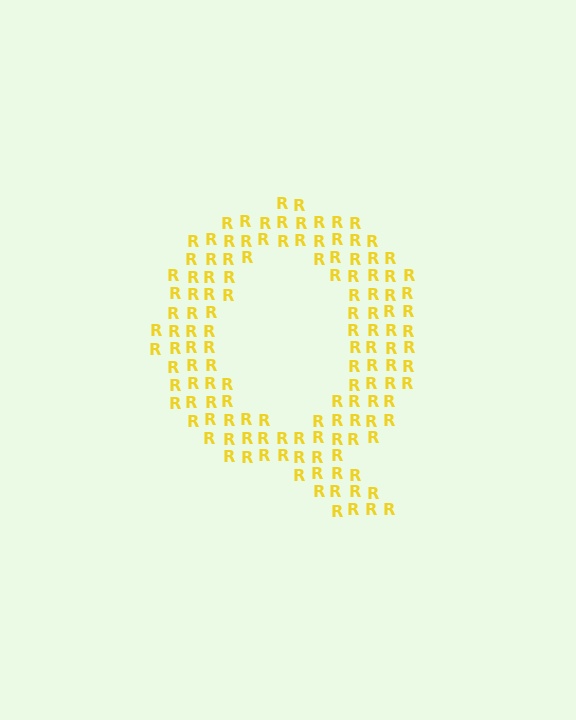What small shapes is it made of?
It is made of small letter R's.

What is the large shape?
The large shape is the letter Q.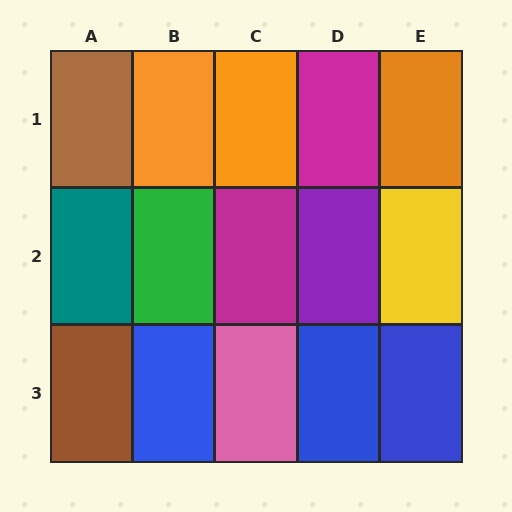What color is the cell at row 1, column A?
Brown.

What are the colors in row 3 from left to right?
Brown, blue, pink, blue, blue.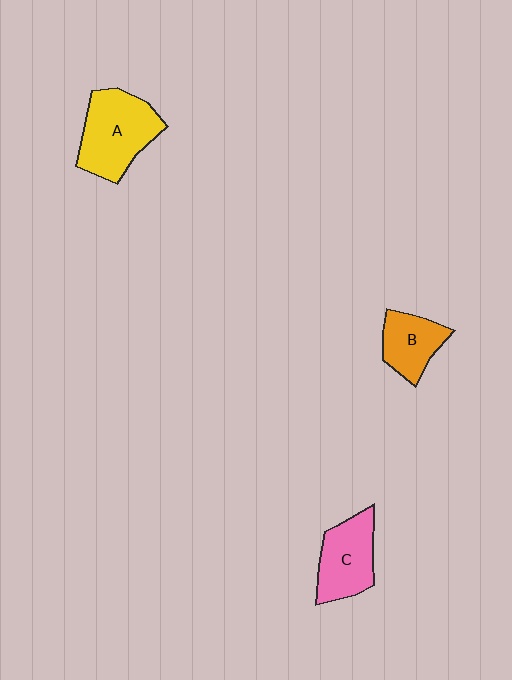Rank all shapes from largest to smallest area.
From largest to smallest: A (yellow), C (pink), B (orange).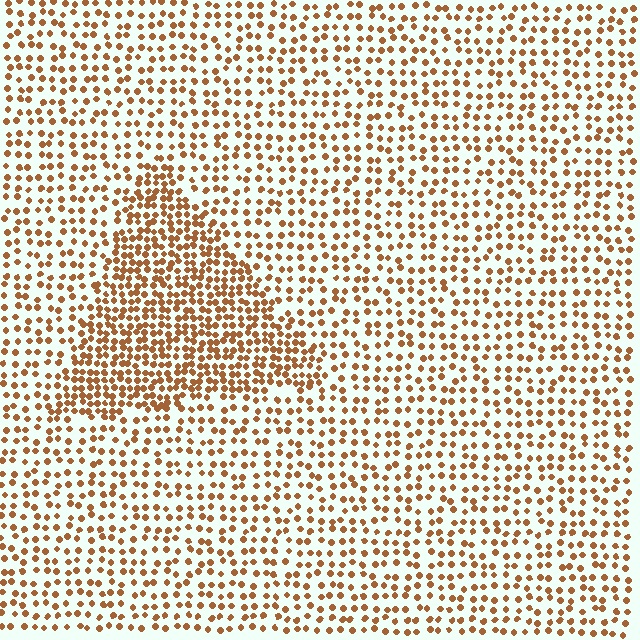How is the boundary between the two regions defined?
The boundary is defined by a change in element density (approximately 1.9x ratio). All elements are the same color, size, and shape.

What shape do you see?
I see a triangle.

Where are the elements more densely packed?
The elements are more densely packed inside the triangle boundary.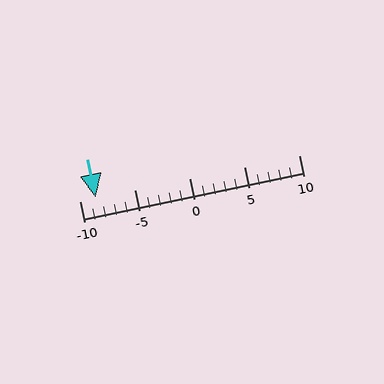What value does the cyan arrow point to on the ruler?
The cyan arrow points to approximately -8.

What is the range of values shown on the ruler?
The ruler shows values from -10 to 10.